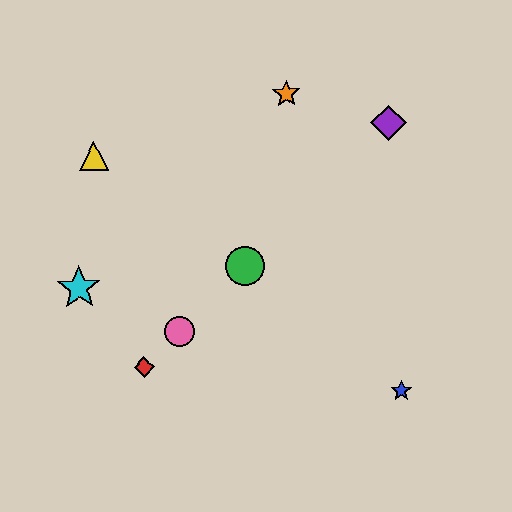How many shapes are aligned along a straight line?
4 shapes (the red diamond, the green circle, the purple diamond, the pink circle) are aligned along a straight line.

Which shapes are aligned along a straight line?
The red diamond, the green circle, the purple diamond, the pink circle are aligned along a straight line.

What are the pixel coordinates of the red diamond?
The red diamond is at (144, 367).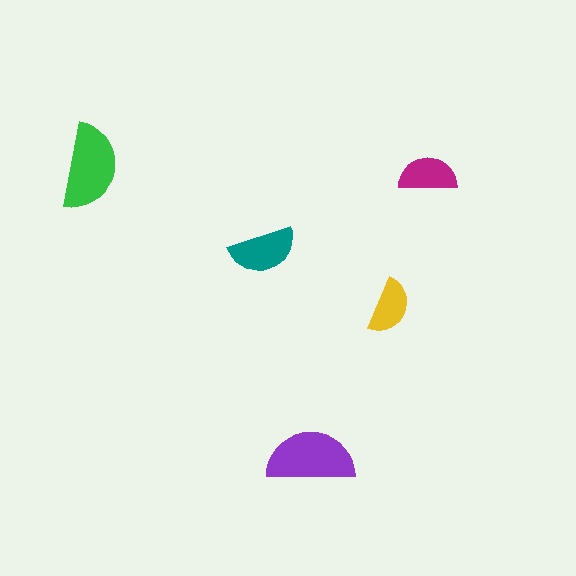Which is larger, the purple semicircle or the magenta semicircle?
The purple one.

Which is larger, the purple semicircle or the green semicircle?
The purple one.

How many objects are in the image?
There are 5 objects in the image.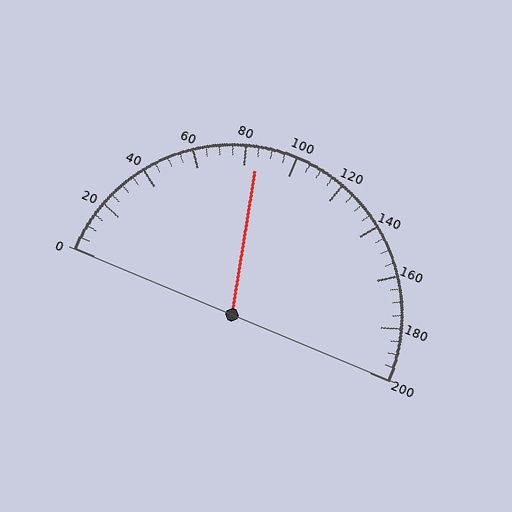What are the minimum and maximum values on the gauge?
The gauge ranges from 0 to 200.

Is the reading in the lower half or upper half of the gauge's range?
The reading is in the lower half of the range (0 to 200).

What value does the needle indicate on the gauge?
The needle indicates approximately 85.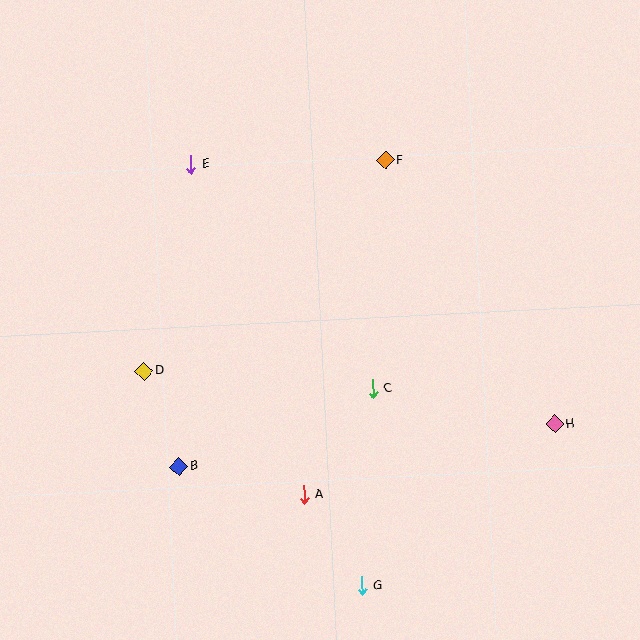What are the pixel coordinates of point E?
Point E is at (191, 165).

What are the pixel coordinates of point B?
Point B is at (179, 466).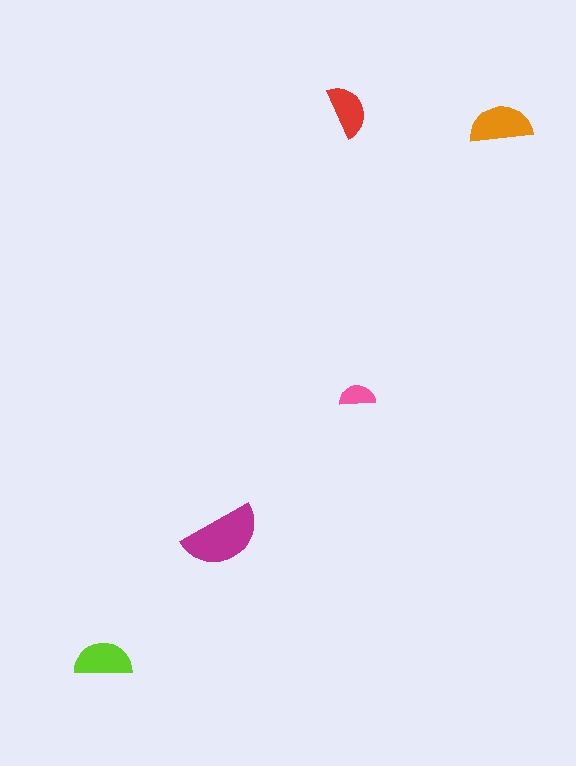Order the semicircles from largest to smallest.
the magenta one, the orange one, the lime one, the red one, the pink one.